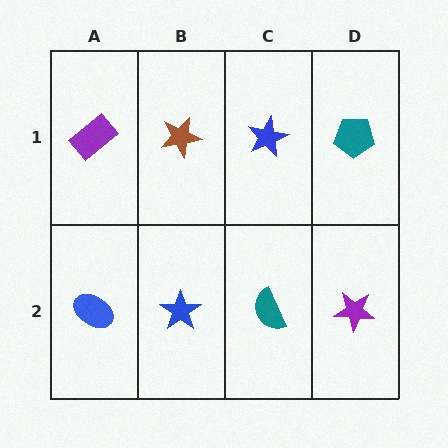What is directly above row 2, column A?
A purple rectangle.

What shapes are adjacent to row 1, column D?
A purple star (row 2, column D), a blue star (row 1, column C).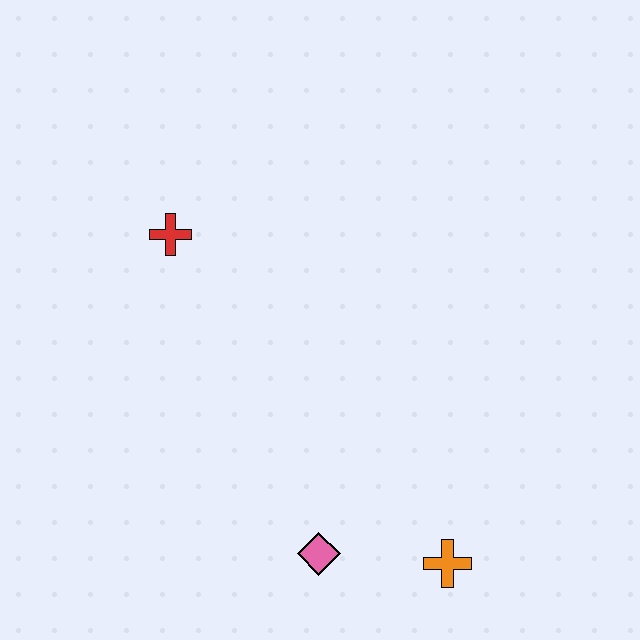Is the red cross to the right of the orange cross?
No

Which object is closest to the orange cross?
The pink diamond is closest to the orange cross.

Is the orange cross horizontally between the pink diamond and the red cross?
No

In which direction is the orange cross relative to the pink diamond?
The orange cross is to the right of the pink diamond.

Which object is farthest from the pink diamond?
The red cross is farthest from the pink diamond.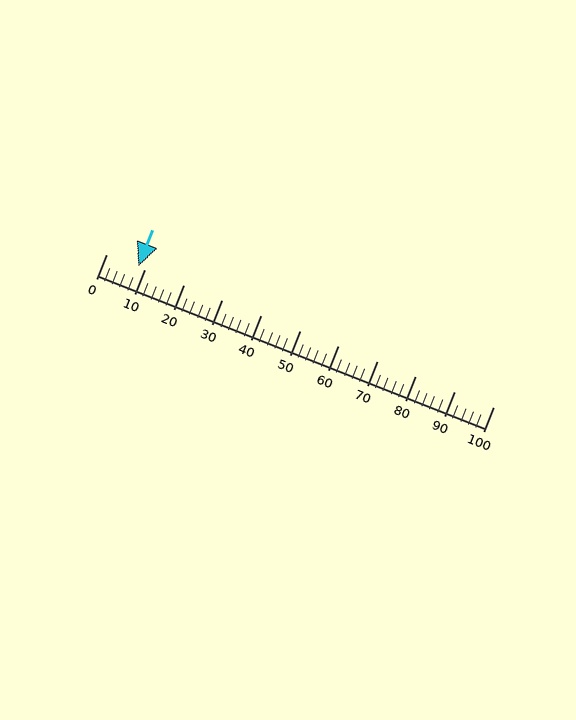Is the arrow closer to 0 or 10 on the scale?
The arrow is closer to 10.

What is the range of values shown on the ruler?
The ruler shows values from 0 to 100.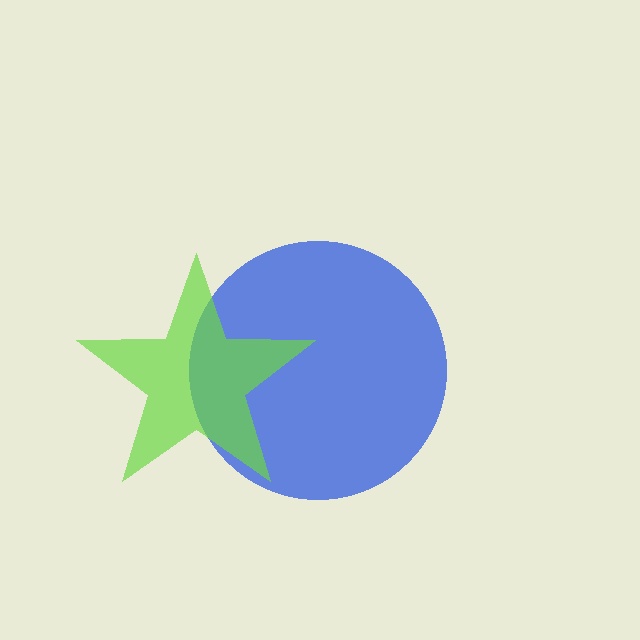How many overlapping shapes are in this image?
There are 2 overlapping shapes in the image.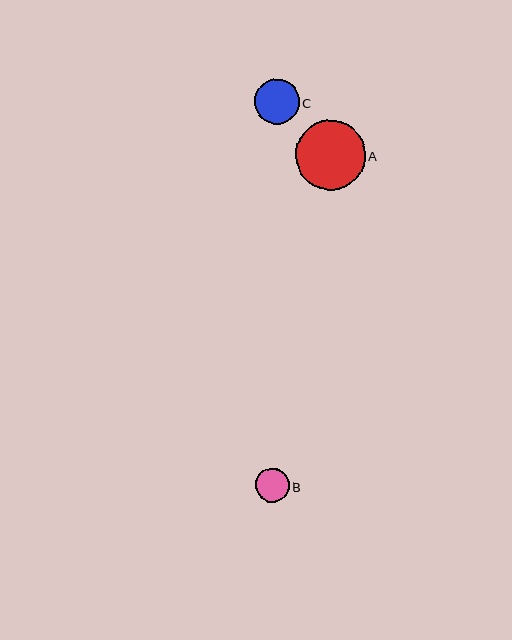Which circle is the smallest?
Circle B is the smallest with a size of approximately 34 pixels.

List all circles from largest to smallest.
From largest to smallest: A, C, B.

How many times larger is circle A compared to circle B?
Circle A is approximately 2.1 times the size of circle B.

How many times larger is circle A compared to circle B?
Circle A is approximately 2.1 times the size of circle B.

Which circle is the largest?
Circle A is the largest with a size of approximately 70 pixels.